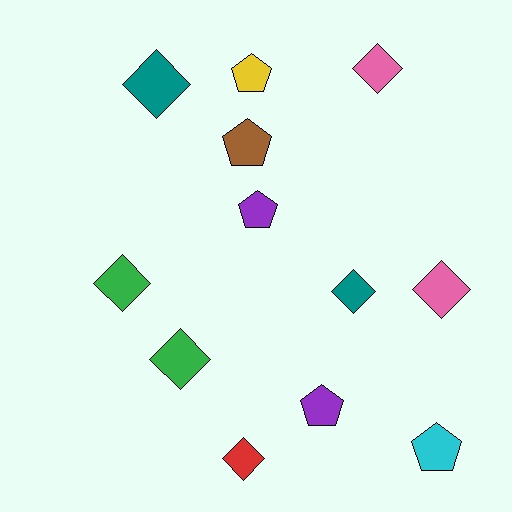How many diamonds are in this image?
There are 7 diamonds.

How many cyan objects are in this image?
There is 1 cyan object.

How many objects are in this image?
There are 12 objects.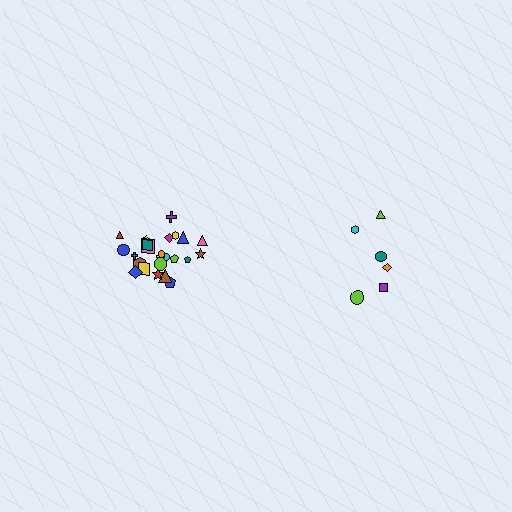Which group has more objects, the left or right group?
The left group.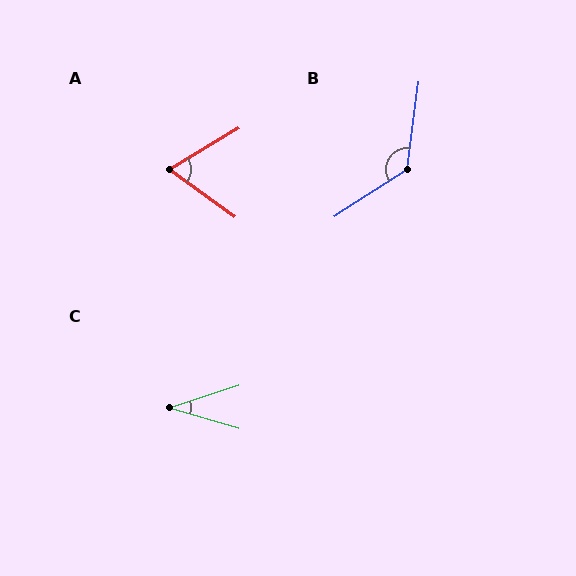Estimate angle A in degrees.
Approximately 67 degrees.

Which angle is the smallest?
C, at approximately 35 degrees.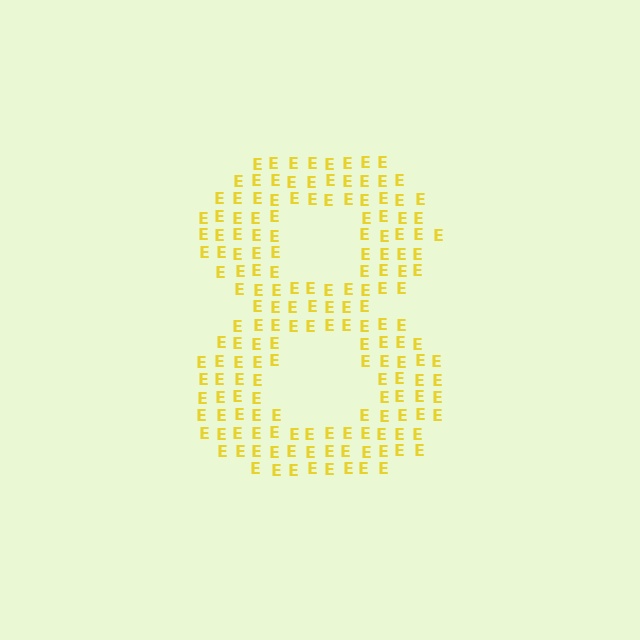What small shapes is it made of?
It is made of small letter E's.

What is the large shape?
The large shape is the digit 8.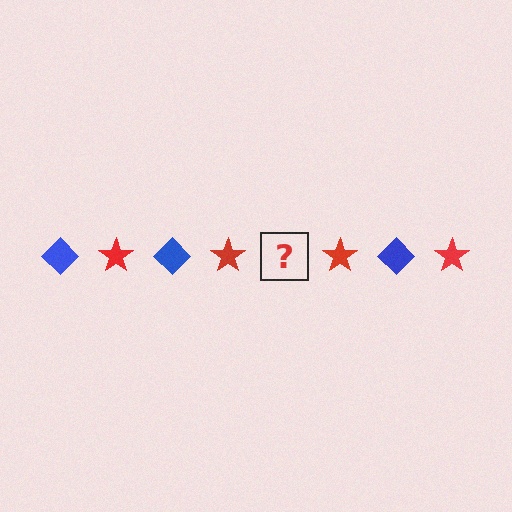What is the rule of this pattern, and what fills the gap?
The rule is that the pattern alternates between blue diamond and red star. The gap should be filled with a blue diamond.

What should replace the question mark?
The question mark should be replaced with a blue diamond.